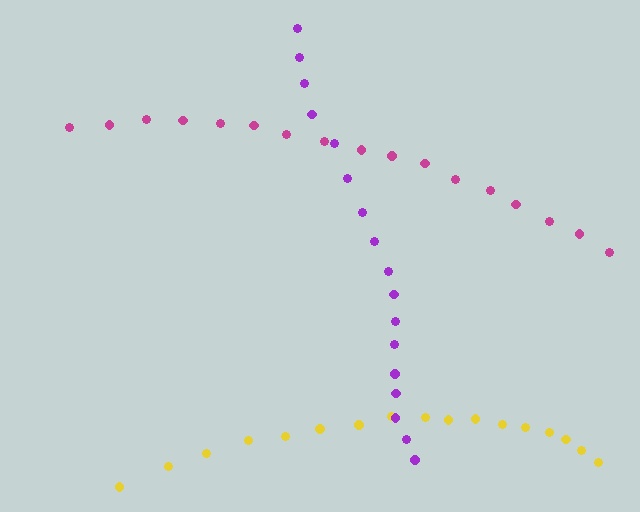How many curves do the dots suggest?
There are 3 distinct paths.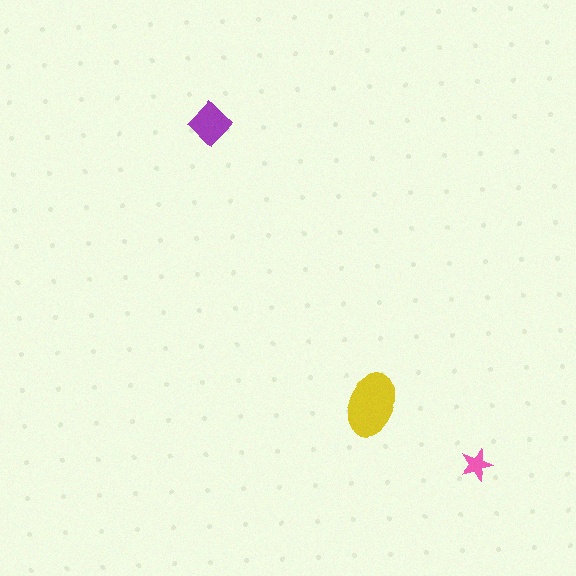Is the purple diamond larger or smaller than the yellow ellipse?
Smaller.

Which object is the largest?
The yellow ellipse.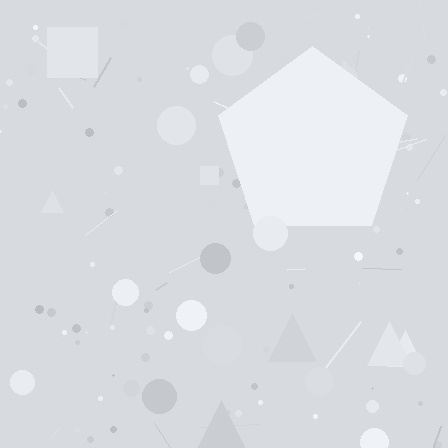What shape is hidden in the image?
A pentagon is hidden in the image.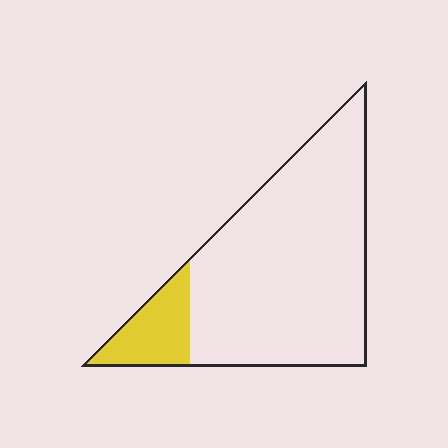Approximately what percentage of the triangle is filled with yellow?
Approximately 15%.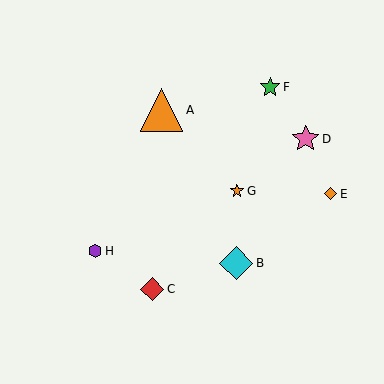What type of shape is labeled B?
Shape B is a cyan diamond.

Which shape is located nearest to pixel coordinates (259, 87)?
The green star (labeled F) at (270, 87) is nearest to that location.